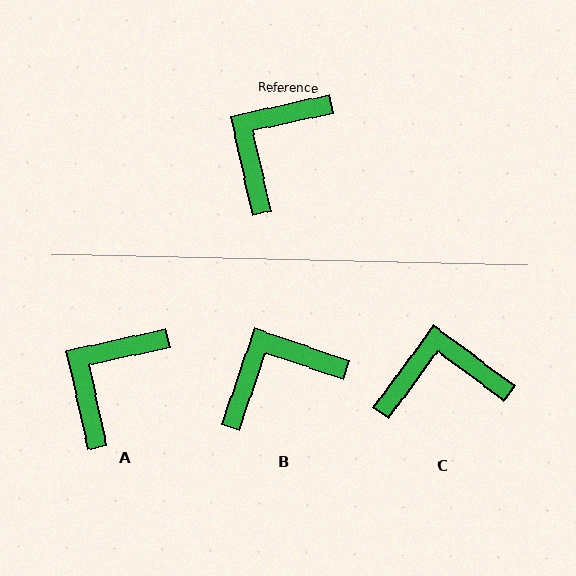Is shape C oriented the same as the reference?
No, it is off by about 49 degrees.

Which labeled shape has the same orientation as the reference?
A.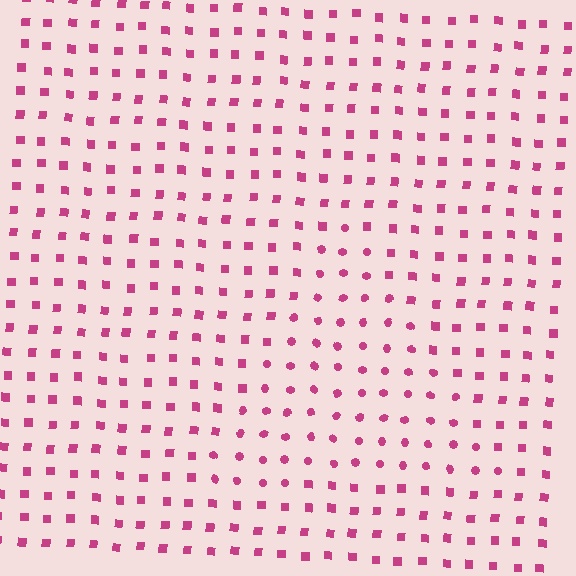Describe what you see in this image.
The image is filled with small magenta elements arranged in a uniform grid. A triangle-shaped region contains circles, while the surrounding area contains squares. The boundary is defined purely by the change in element shape.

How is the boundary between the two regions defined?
The boundary is defined by a change in element shape: circles inside vs. squares outside. All elements share the same color and spacing.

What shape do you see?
I see a triangle.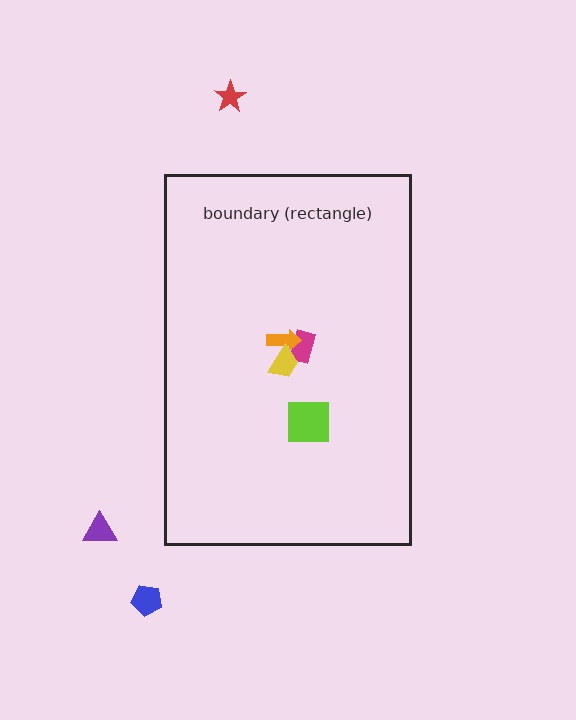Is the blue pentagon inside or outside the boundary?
Outside.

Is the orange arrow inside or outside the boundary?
Inside.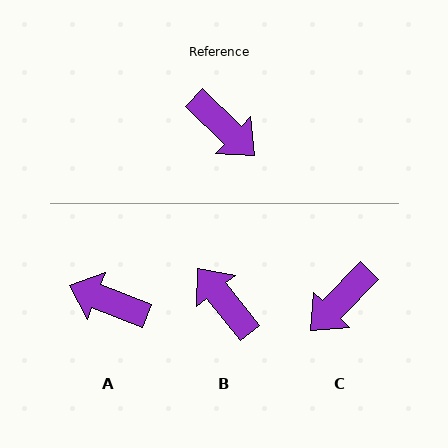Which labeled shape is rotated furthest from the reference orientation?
B, about 172 degrees away.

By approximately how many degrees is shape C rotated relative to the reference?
Approximately 91 degrees clockwise.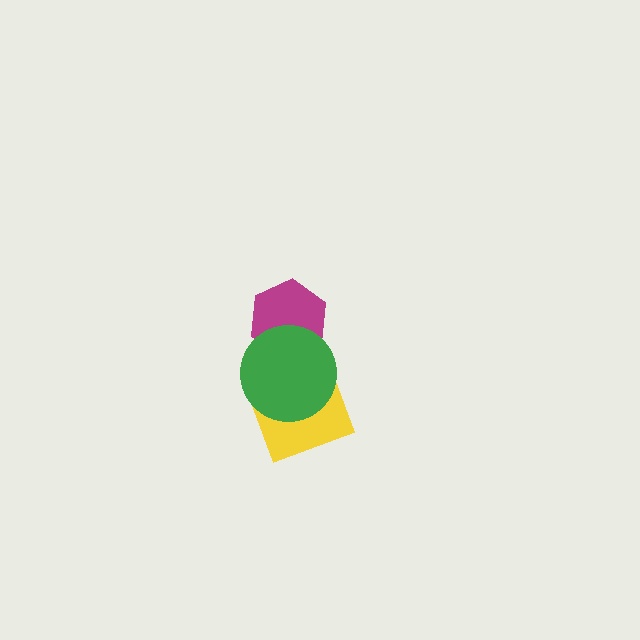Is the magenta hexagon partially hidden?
Yes, it is partially covered by another shape.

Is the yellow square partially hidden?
Yes, it is partially covered by another shape.